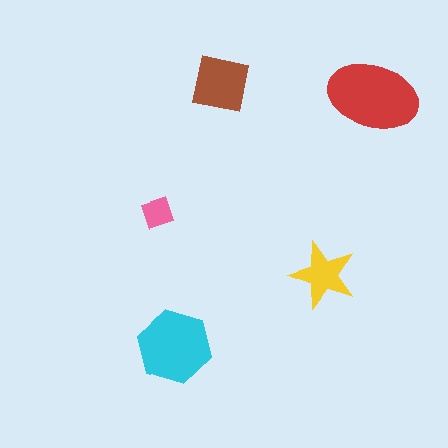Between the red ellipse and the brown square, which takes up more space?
The red ellipse.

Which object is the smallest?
The pink diamond.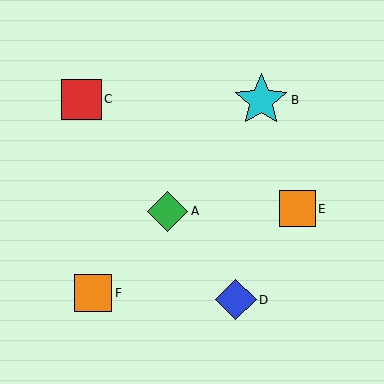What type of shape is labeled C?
Shape C is a red square.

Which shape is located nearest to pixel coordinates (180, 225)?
The green diamond (labeled A) at (167, 211) is nearest to that location.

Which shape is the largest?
The cyan star (labeled B) is the largest.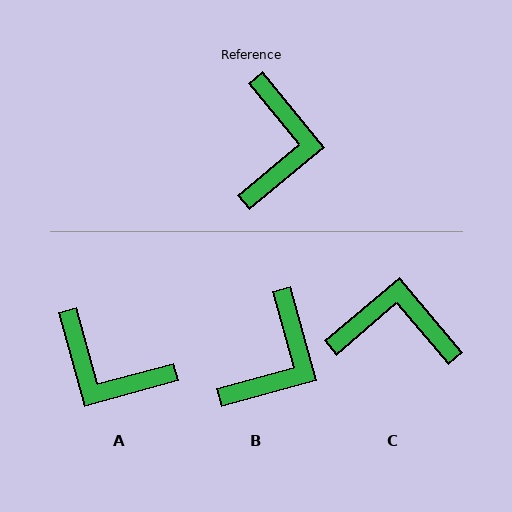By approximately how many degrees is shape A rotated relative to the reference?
Approximately 114 degrees clockwise.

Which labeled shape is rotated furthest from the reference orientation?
A, about 114 degrees away.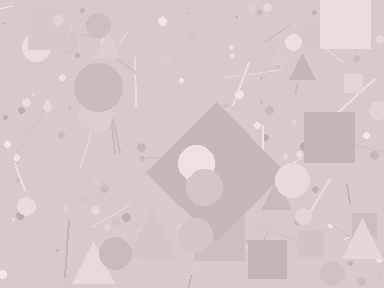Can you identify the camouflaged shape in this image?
The camouflaged shape is a diamond.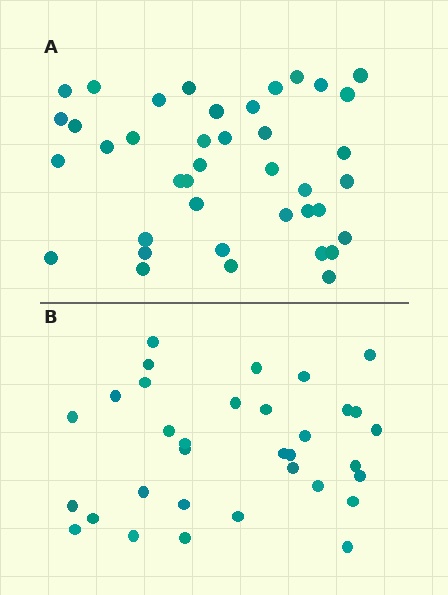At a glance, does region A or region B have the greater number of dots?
Region A (the top region) has more dots.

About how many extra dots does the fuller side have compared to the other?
Region A has roughly 8 or so more dots than region B.